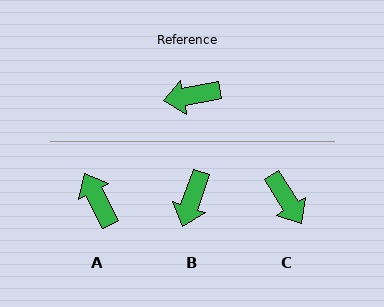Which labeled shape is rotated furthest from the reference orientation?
C, about 111 degrees away.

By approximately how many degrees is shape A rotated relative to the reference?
Approximately 74 degrees clockwise.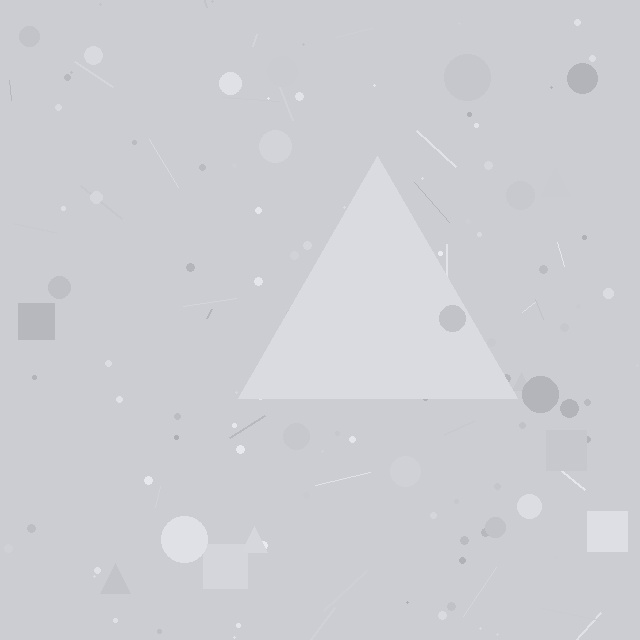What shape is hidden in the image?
A triangle is hidden in the image.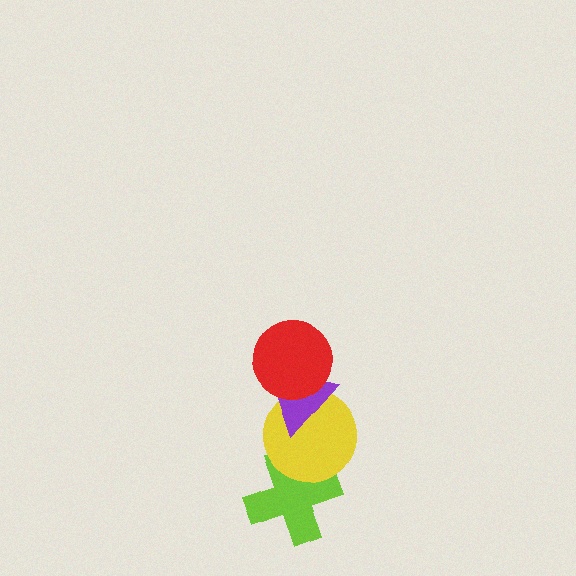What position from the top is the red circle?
The red circle is 1st from the top.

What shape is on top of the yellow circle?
The purple triangle is on top of the yellow circle.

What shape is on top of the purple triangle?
The red circle is on top of the purple triangle.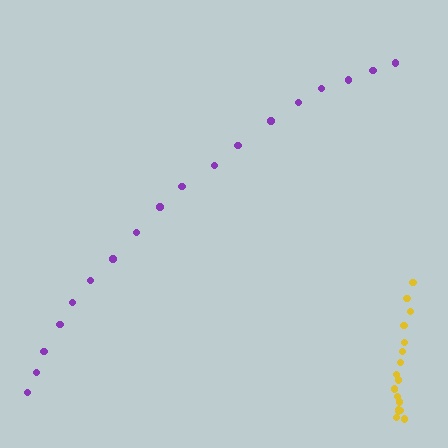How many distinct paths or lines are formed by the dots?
There are 2 distinct paths.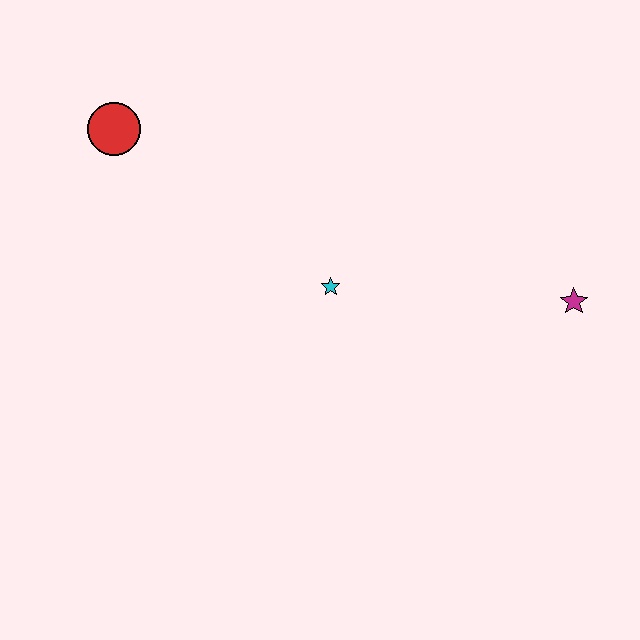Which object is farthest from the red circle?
The magenta star is farthest from the red circle.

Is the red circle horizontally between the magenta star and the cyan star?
No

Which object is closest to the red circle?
The cyan star is closest to the red circle.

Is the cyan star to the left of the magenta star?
Yes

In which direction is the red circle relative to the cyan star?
The red circle is to the left of the cyan star.